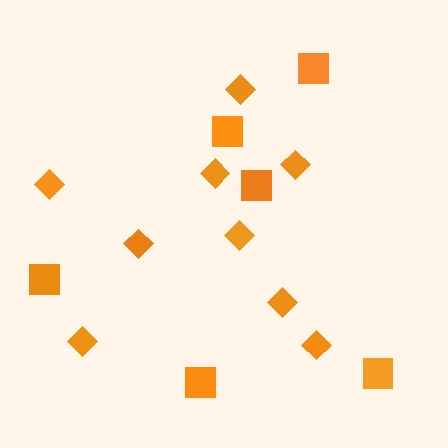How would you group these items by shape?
There are 2 groups: one group of squares (6) and one group of diamonds (9).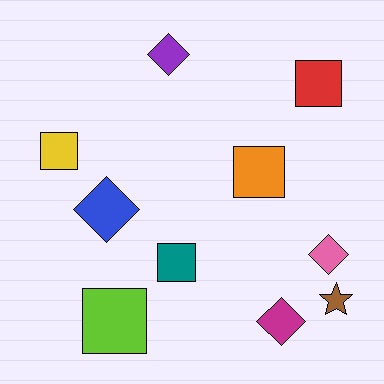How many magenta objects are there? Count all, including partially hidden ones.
There is 1 magenta object.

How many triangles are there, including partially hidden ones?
There are no triangles.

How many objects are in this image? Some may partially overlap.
There are 10 objects.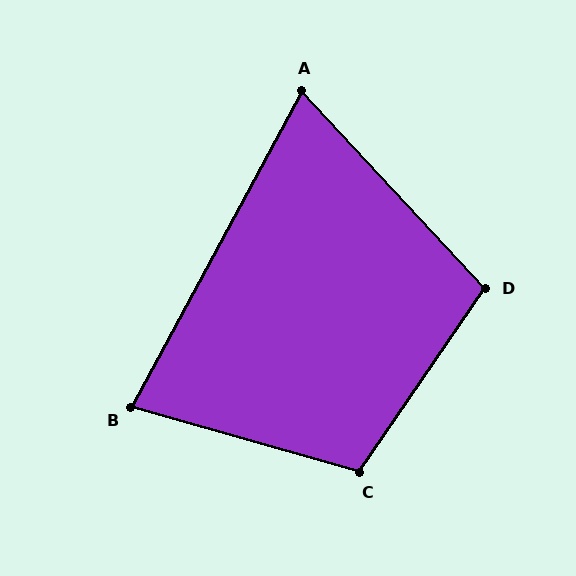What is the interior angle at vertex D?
Approximately 103 degrees (obtuse).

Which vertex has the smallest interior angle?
A, at approximately 71 degrees.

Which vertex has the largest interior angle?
C, at approximately 109 degrees.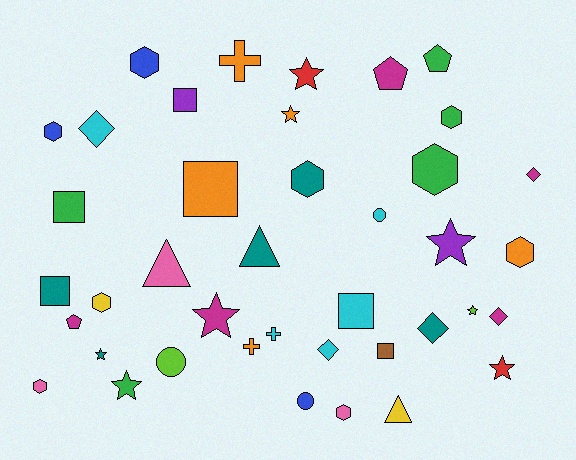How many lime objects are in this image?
There are 2 lime objects.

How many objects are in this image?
There are 40 objects.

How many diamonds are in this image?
There are 5 diamonds.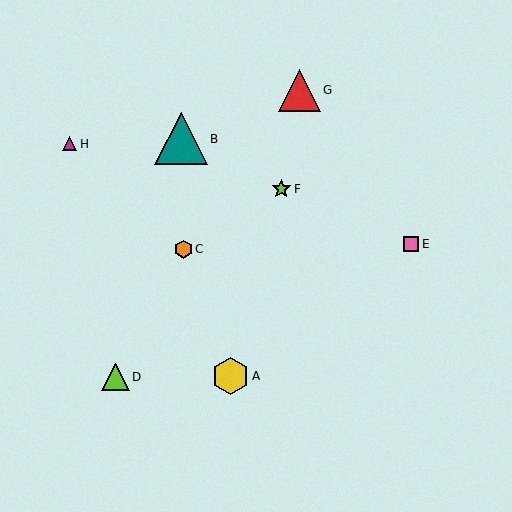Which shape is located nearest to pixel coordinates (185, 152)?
The teal triangle (labeled B) at (181, 139) is nearest to that location.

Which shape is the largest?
The teal triangle (labeled B) is the largest.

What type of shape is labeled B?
Shape B is a teal triangle.